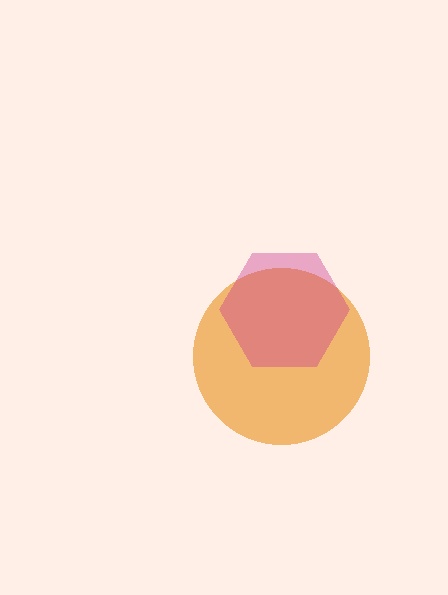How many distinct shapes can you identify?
There are 2 distinct shapes: an orange circle, a magenta hexagon.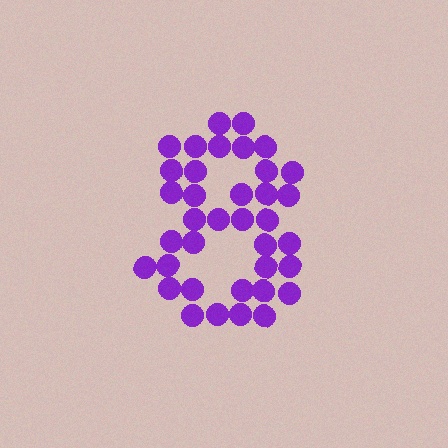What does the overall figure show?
The overall figure shows the digit 8.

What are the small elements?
The small elements are circles.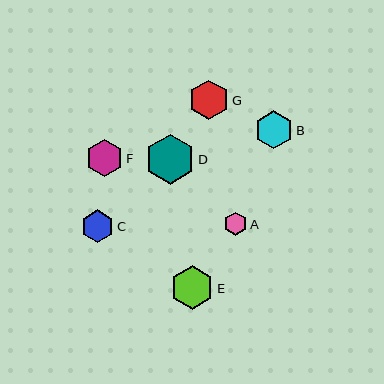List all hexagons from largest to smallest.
From largest to smallest: D, E, G, B, F, C, A.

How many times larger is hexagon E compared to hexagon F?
Hexagon E is approximately 1.2 times the size of hexagon F.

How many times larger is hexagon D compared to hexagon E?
Hexagon D is approximately 1.1 times the size of hexagon E.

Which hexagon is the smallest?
Hexagon A is the smallest with a size of approximately 23 pixels.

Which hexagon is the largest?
Hexagon D is the largest with a size of approximately 49 pixels.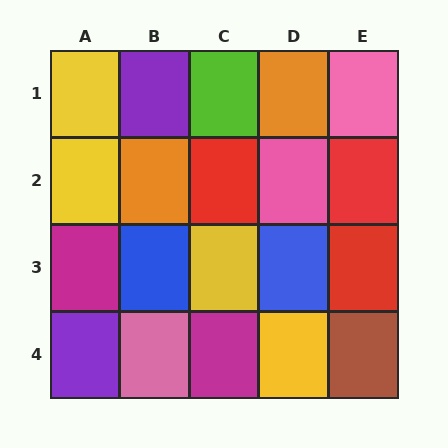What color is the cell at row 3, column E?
Red.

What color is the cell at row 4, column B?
Pink.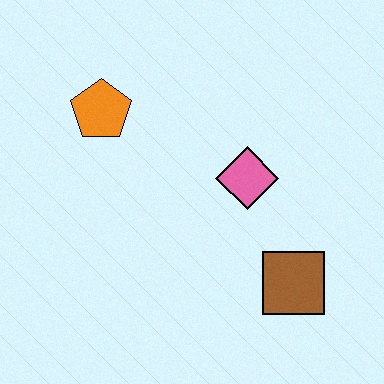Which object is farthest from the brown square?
The orange pentagon is farthest from the brown square.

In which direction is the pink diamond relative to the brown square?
The pink diamond is above the brown square.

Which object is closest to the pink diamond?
The brown square is closest to the pink diamond.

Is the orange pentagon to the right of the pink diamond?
No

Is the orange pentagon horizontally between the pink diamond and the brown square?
No